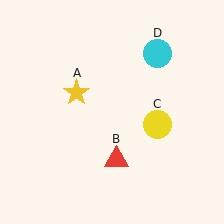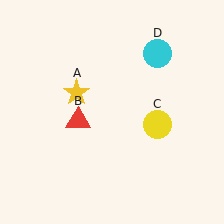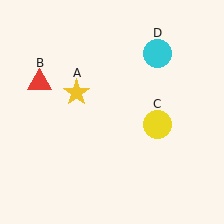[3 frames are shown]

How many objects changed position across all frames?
1 object changed position: red triangle (object B).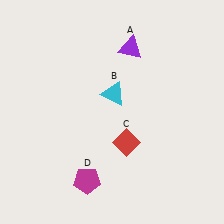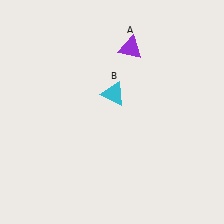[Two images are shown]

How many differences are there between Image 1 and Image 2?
There are 2 differences between the two images.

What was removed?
The magenta pentagon (D), the red diamond (C) were removed in Image 2.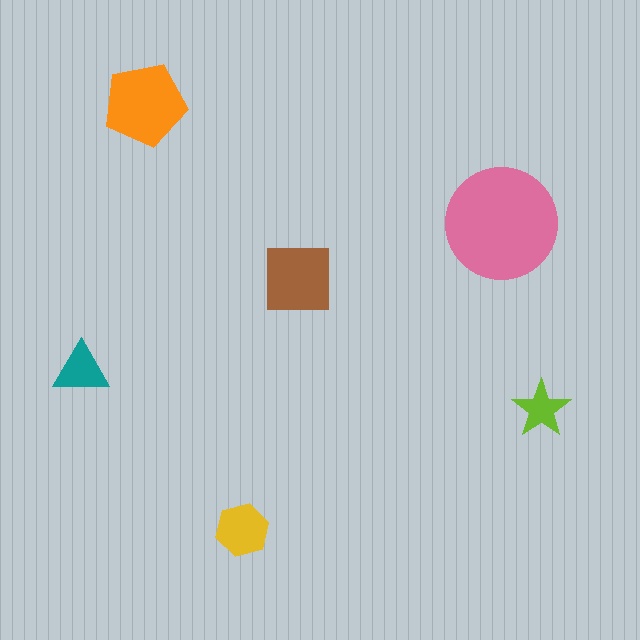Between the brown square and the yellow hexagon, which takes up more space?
The brown square.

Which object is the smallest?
The lime star.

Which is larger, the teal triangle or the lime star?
The teal triangle.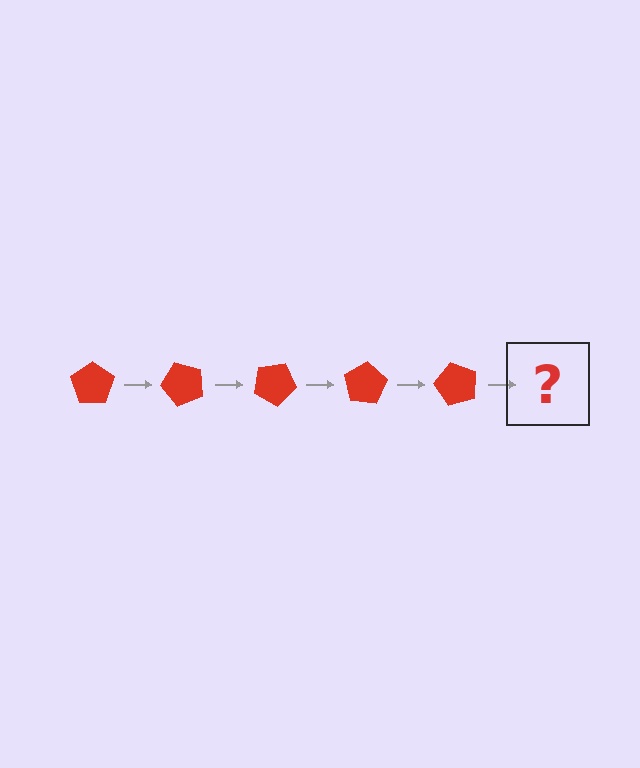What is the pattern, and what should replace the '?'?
The pattern is that the pentagon rotates 50 degrees each step. The '?' should be a red pentagon rotated 250 degrees.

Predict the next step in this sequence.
The next step is a red pentagon rotated 250 degrees.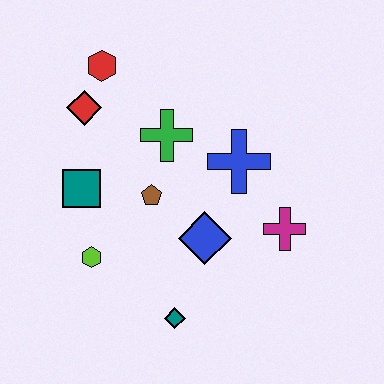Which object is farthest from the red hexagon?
The teal diamond is farthest from the red hexagon.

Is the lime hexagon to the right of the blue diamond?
No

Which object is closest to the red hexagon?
The red diamond is closest to the red hexagon.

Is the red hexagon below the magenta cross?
No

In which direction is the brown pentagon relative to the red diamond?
The brown pentagon is below the red diamond.